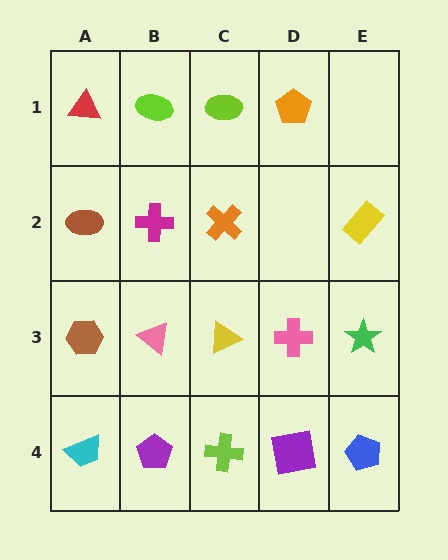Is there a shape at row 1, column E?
No, that cell is empty.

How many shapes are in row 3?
5 shapes.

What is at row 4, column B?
A purple pentagon.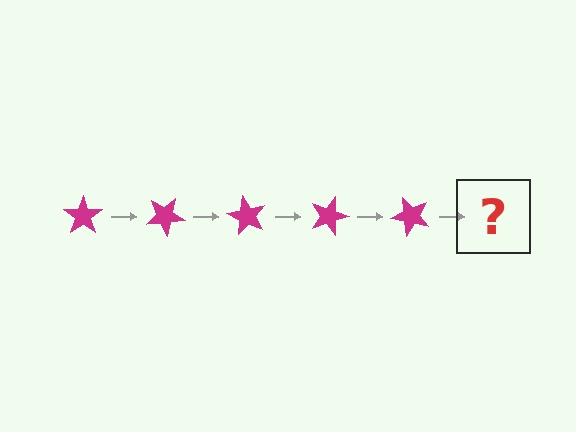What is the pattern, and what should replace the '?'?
The pattern is that the star rotates 30 degrees each step. The '?' should be a magenta star rotated 150 degrees.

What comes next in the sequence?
The next element should be a magenta star rotated 150 degrees.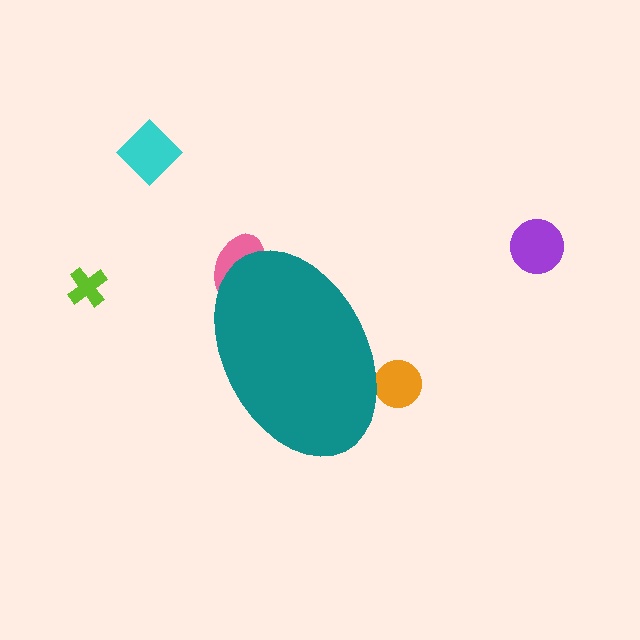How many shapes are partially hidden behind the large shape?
2 shapes are partially hidden.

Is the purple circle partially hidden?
No, the purple circle is fully visible.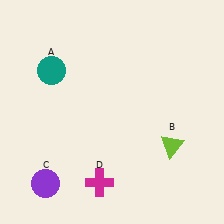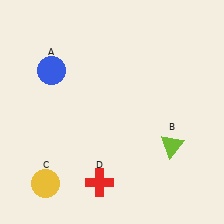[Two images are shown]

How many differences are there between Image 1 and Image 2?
There are 3 differences between the two images.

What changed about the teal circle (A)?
In Image 1, A is teal. In Image 2, it changed to blue.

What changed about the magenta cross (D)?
In Image 1, D is magenta. In Image 2, it changed to red.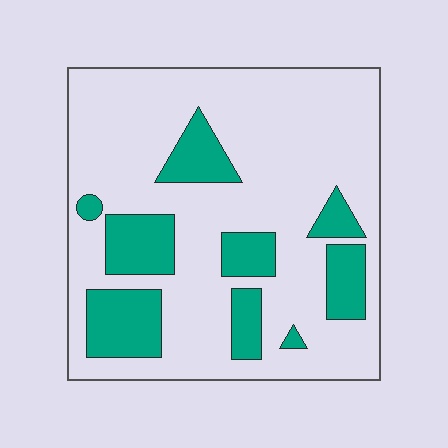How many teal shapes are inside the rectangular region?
9.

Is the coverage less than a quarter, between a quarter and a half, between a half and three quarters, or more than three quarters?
Less than a quarter.